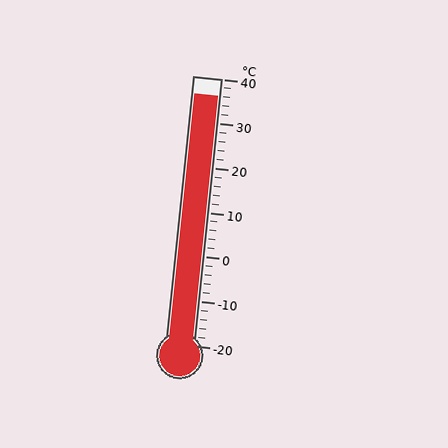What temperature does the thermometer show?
The thermometer shows approximately 36°C.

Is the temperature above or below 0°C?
The temperature is above 0°C.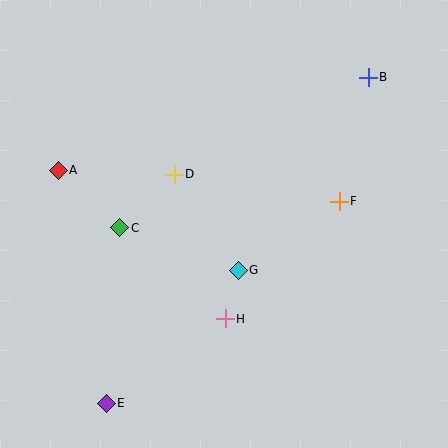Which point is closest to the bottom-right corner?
Point H is closest to the bottom-right corner.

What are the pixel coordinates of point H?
Point H is at (225, 319).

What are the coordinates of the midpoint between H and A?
The midpoint between H and A is at (142, 245).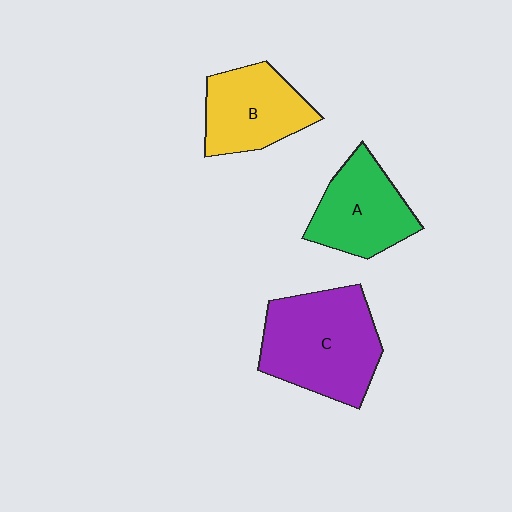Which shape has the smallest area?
Shape A (green).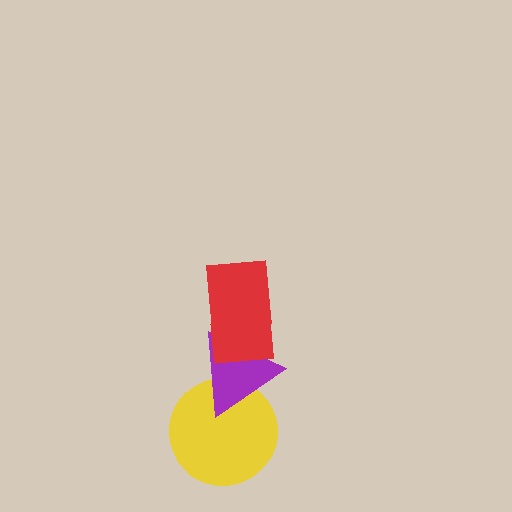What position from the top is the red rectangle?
The red rectangle is 1st from the top.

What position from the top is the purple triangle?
The purple triangle is 2nd from the top.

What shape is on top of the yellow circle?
The purple triangle is on top of the yellow circle.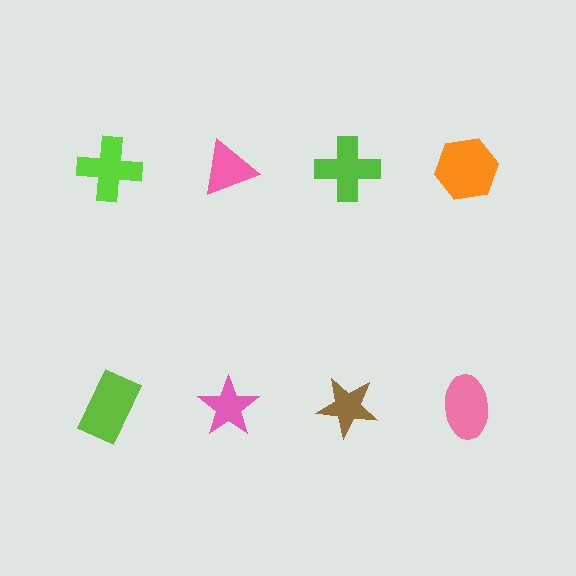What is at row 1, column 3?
A lime cross.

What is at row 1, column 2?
A pink triangle.